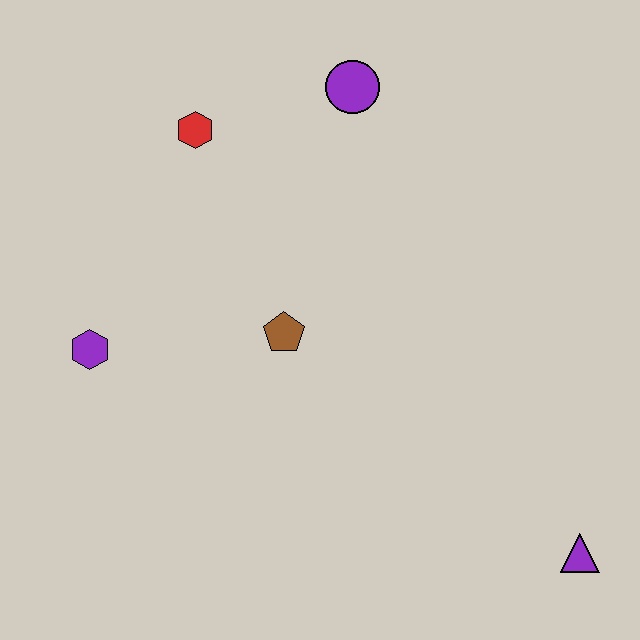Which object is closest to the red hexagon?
The purple circle is closest to the red hexagon.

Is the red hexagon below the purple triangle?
No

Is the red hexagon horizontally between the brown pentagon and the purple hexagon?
Yes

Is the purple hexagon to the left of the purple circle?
Yes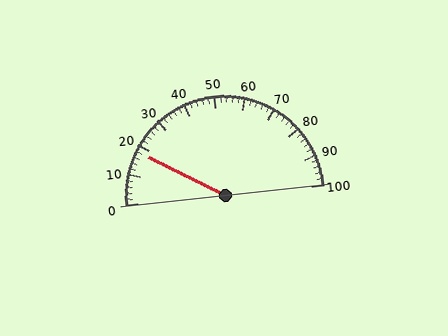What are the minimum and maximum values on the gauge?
The gauge ranges from 0 to 100.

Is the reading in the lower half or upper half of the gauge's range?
The reading is in the lower half of the range (0 to 100).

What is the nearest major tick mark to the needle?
The nearest major tick mark is 20.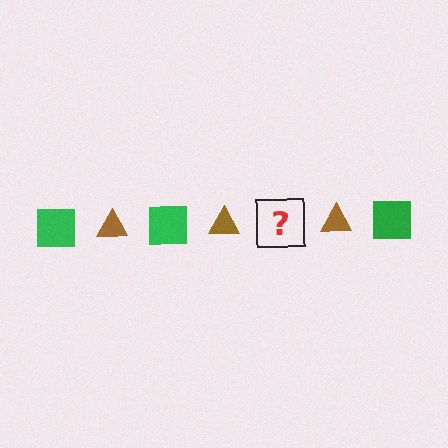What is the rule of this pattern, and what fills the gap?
The rule is that the pattern alternates between green square and brown triangle. The gap should be filled with a green square.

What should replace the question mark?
The question mark should be replaced with a green square.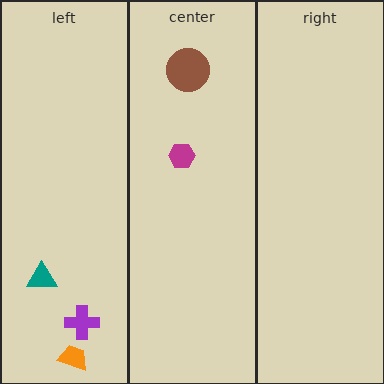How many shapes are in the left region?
3.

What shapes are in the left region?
The teal triangle, the purple cross, the orange trapezoid.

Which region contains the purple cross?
The left region.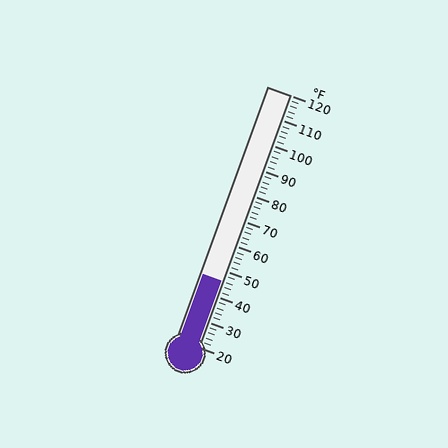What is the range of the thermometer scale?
The thermometer scale ranges from 20°F to 120°F.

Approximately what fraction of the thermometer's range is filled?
The thermometer is filled to approximately 25% of its range.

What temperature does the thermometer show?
The thermometer shows approximately 46°F.